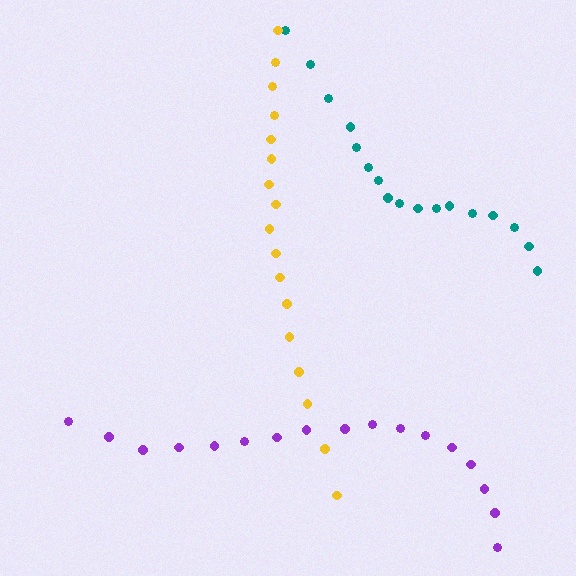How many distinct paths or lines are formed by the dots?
There are 3 distinct paths.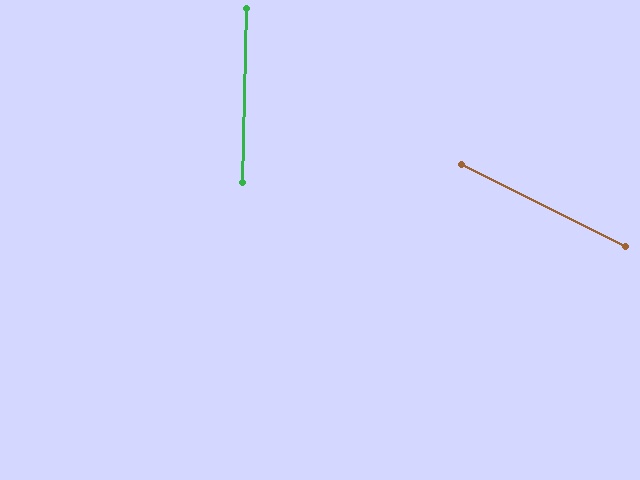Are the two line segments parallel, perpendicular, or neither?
Neither parallel nor perpendicular — they differ by about 65°.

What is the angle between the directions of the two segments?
Approximately 65 degrees.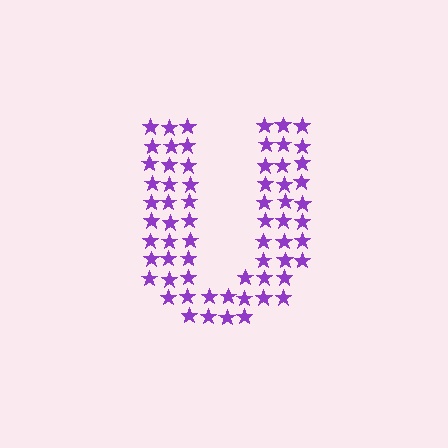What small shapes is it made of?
It is made of small stars.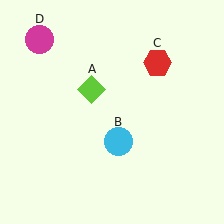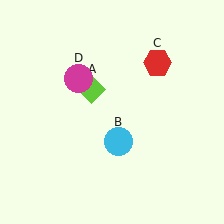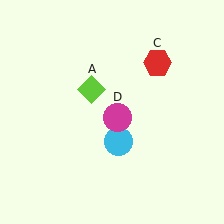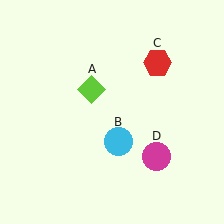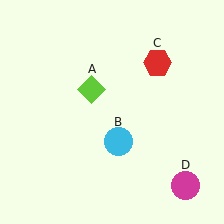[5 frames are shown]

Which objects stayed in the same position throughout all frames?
Lime diamond (object A) and cyan circle (object B) and red hexagon (object C) remained stationary.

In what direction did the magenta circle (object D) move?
The magenta circle (object D) moved down and to the right.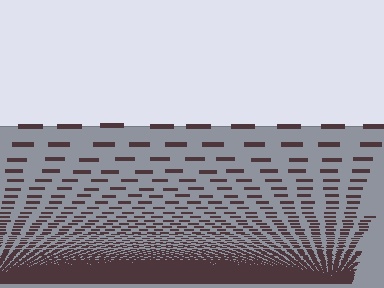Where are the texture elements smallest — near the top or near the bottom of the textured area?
Near the bottom.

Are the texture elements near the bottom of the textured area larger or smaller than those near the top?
Smaller. The gradient is inverted — elements near the bottom are smaller and denser.